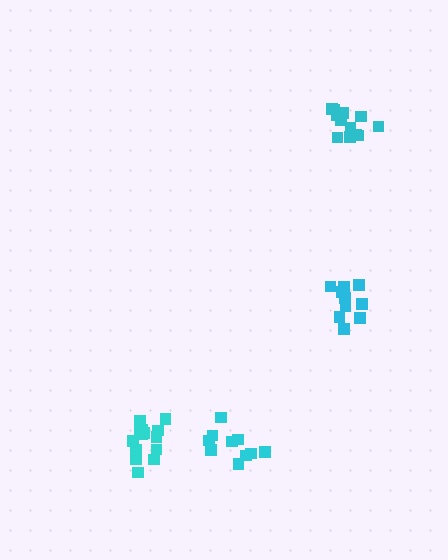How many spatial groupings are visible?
There are 4 spatial groupings.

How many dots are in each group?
Group 1: 14 dots, Group 2: 10 dots, Group 3: 10 dots, Group 4: 13 dots (47 total).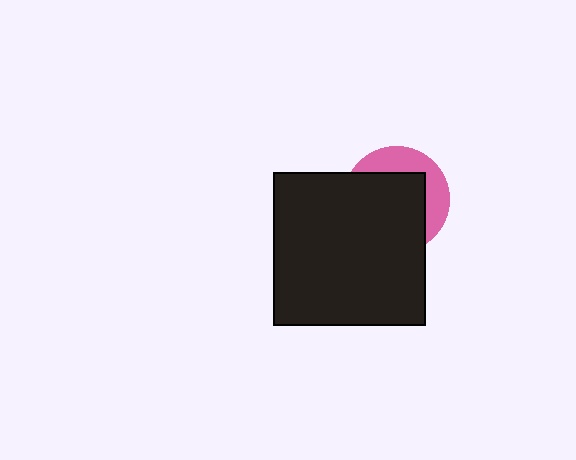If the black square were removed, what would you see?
You would see the complete pink circle.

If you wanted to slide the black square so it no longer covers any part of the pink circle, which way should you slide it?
Slide it toward the lower-left — that is the most direct way to separate the two shapes.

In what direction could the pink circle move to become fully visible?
The pink circle could move toward the upper-right. That would shift it out from behind the black square entirely.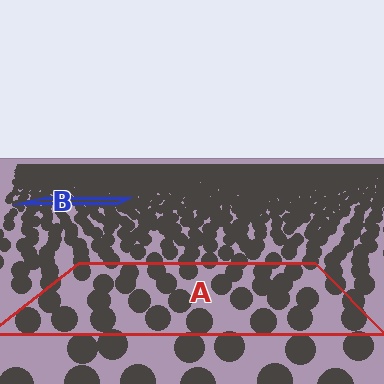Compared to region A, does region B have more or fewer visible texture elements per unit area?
Region B has more texture elements per unit area — they are packed more densely because it is farther away.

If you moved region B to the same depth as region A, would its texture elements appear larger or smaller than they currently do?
They would appear larger. At a closer depth, the same texture elements are projected at a bigger on-screen size.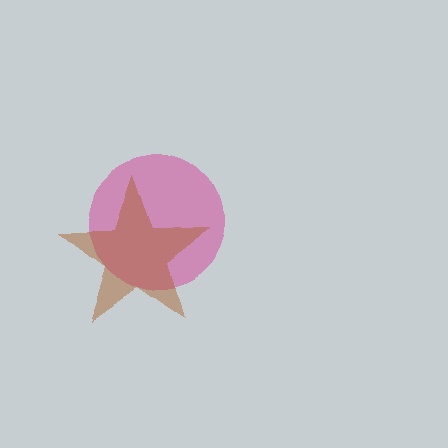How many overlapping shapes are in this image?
There are 2 overlapping shapes in the image.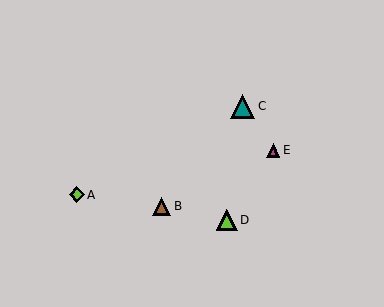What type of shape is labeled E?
Shape E is a magenta triangle.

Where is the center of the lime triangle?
The center of the lime triangle is at (227, 220).